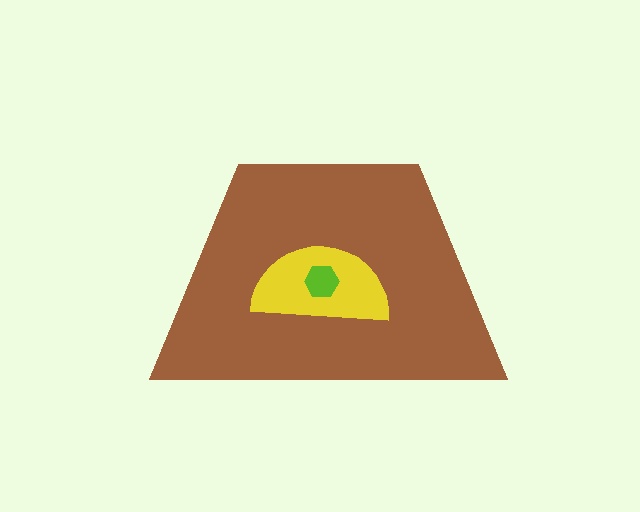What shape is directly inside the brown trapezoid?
The yellow semicircle.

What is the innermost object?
The lime hexagon.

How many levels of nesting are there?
3.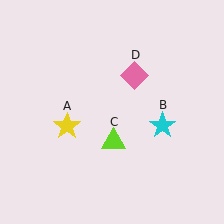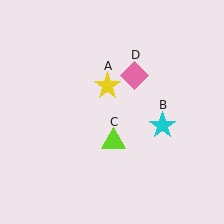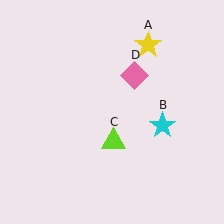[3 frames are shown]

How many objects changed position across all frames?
1 object changed position: yellow star (object A).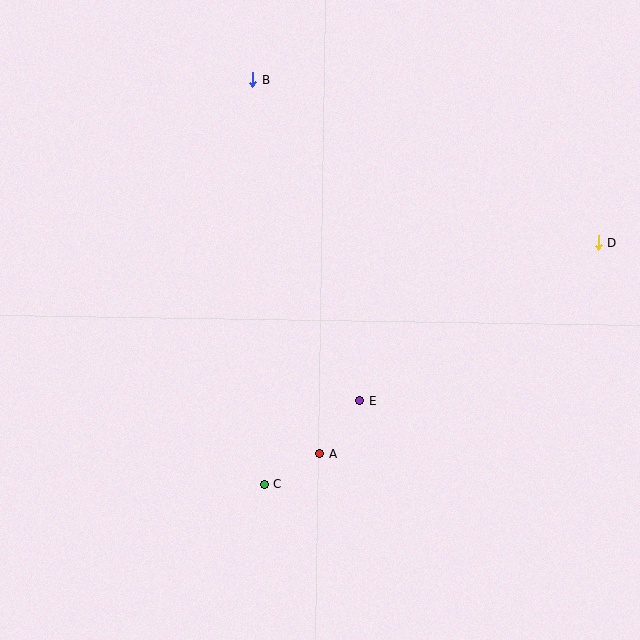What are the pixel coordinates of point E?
Point E is at (360, 401).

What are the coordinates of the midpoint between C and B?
The midpoint between C and B is at (258, 282).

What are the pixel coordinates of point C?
Point C is at (265, 485).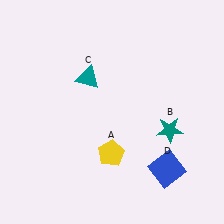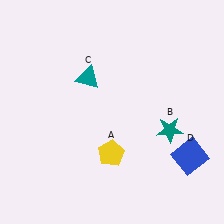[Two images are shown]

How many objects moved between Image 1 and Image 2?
1 object moved between the two images.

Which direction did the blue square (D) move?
The blue square (D) moved right.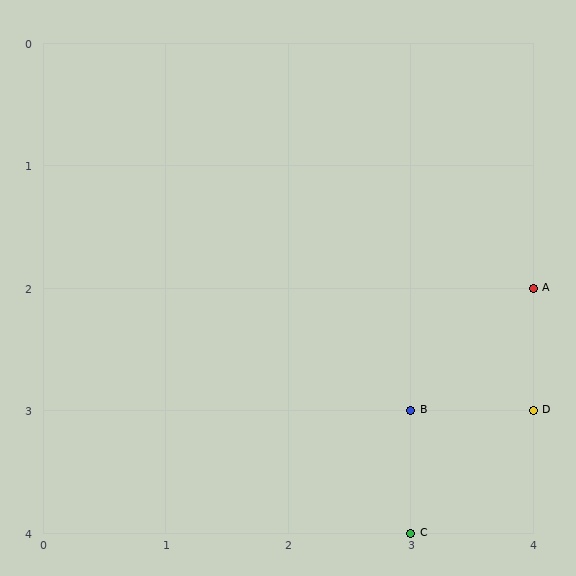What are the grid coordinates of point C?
Point C is at grid coordinates (3, 4).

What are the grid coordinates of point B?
Point B is at grid coordinates (3, 3).